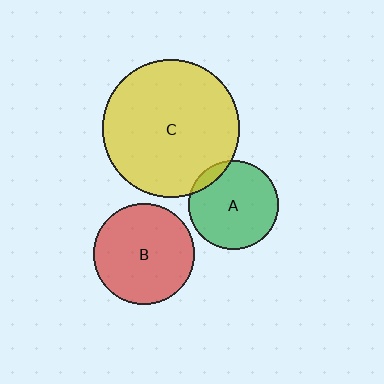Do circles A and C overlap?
Yes.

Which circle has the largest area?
Circle C (yellow).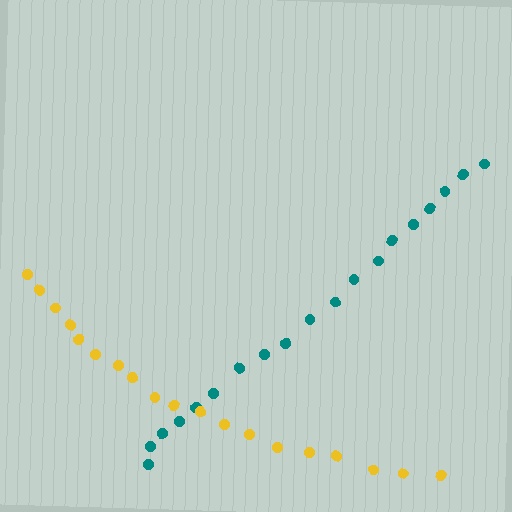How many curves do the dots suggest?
There are 2 distinct paths.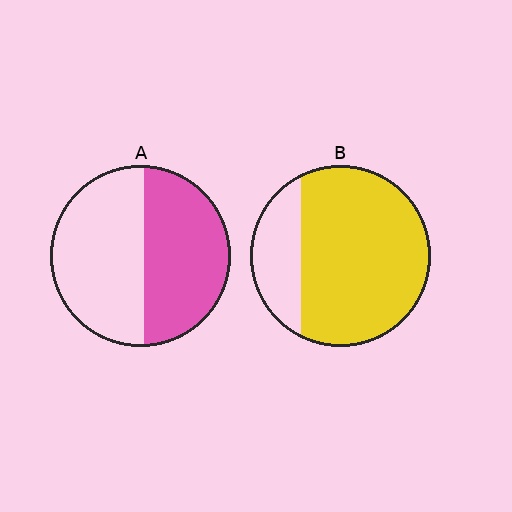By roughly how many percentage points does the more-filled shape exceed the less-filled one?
By roughly 30 percentage points (B over A).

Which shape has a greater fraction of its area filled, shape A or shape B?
Shape B.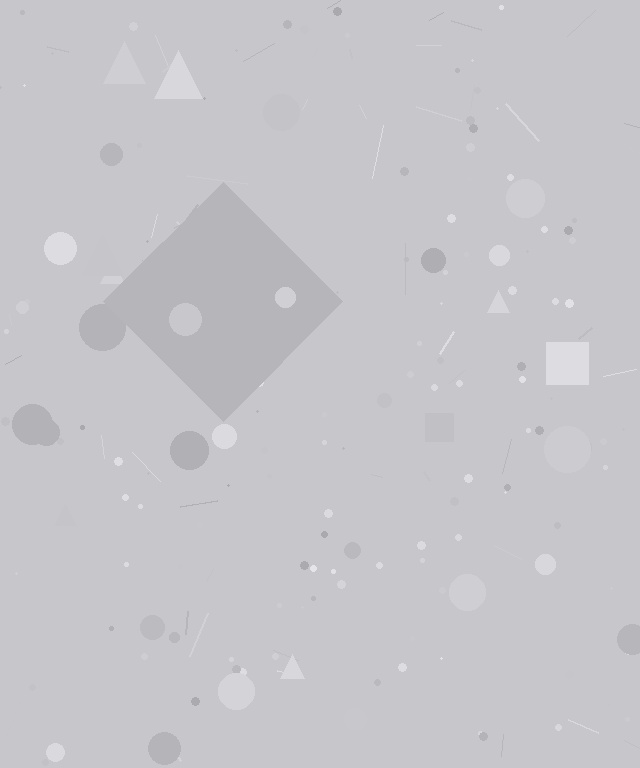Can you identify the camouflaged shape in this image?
The camouflaged shape is a diamond.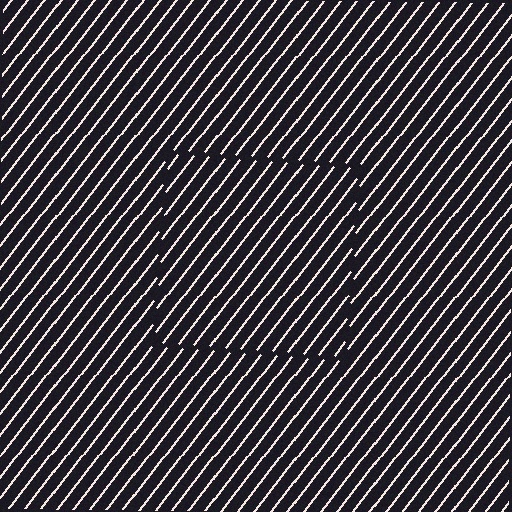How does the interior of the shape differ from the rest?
The interior of the shape contains the same grating, shifted by half a period — the contour is defined by the phase discontinuity where line-ends from the inner and outer gratings abut.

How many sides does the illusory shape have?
4 sides — the line-ends trace a square.